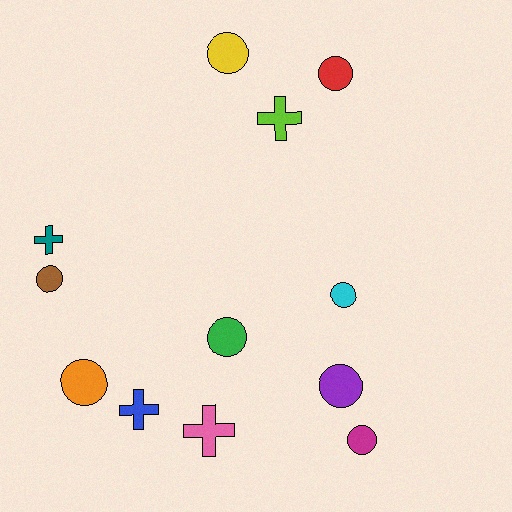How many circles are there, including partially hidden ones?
There are 8 circles.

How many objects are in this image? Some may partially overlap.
There are 12 objects.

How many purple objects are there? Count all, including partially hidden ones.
There is 1 purple object.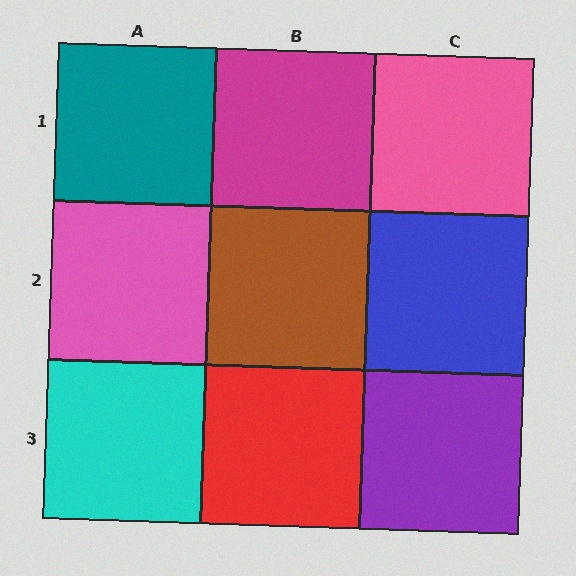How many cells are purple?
1 cell is purple.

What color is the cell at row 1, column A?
Teal.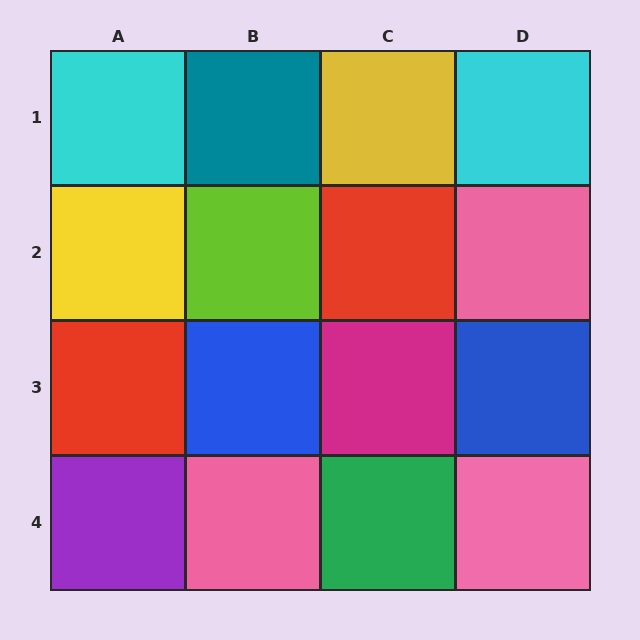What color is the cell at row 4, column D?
Pink.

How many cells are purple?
1 cell is purple.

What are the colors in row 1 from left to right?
Cyan, teal, yellow, cyan.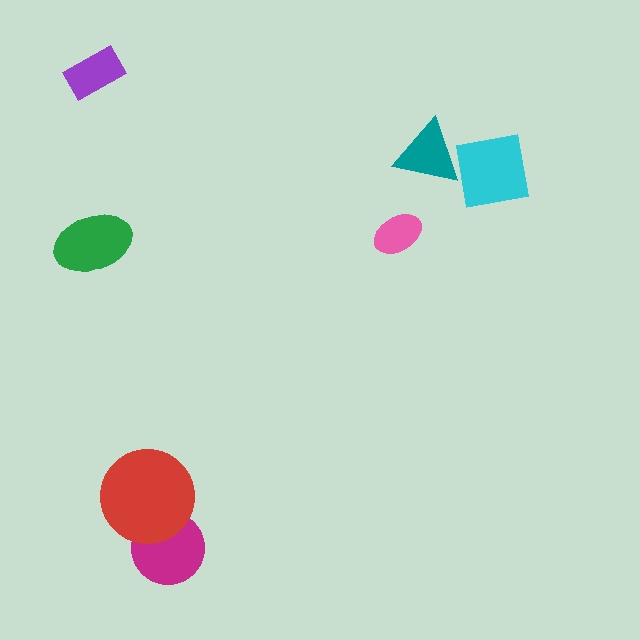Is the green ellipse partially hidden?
No, no other shape covers it.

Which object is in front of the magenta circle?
The red circle is in front of the magenta circle.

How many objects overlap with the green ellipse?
0 objects overlap with the green ellipse.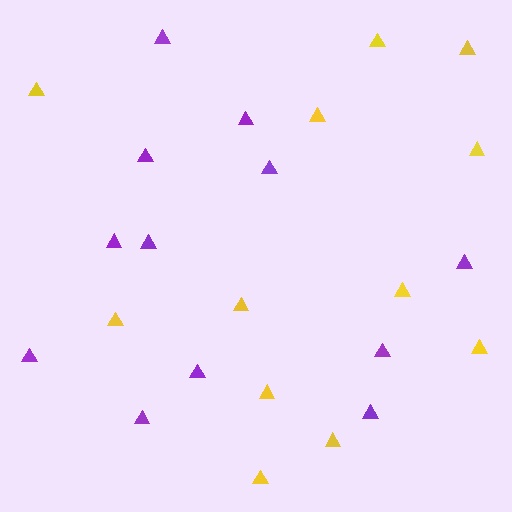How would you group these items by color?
There are 2 groups: one group of yellow triangles (12) and one group of purple triangles (12).